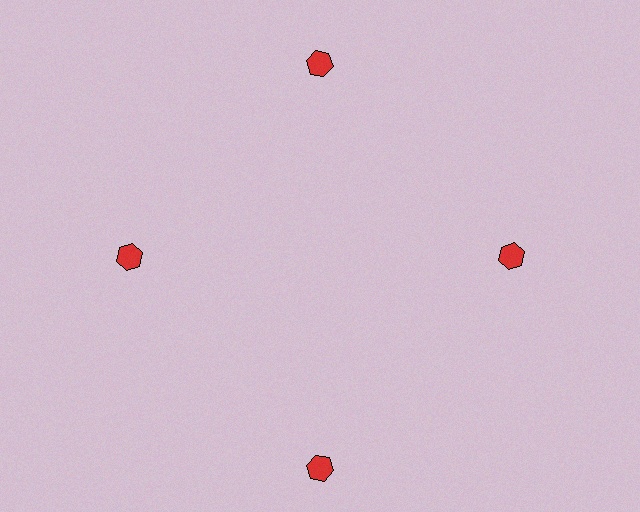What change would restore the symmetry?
The symmetry would be restored by moving it inward, back onto the ring so that all 4 hexagons sit at equal angles and equal distance from the center.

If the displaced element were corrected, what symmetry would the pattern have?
It would have 4-fold rotational symmetry — the pattern would map onto itself every 90 degrees.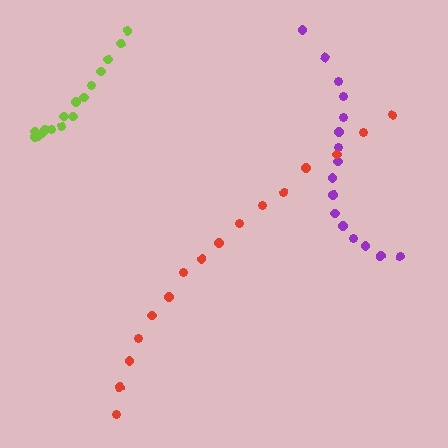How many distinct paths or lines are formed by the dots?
There are 3 distinct paths.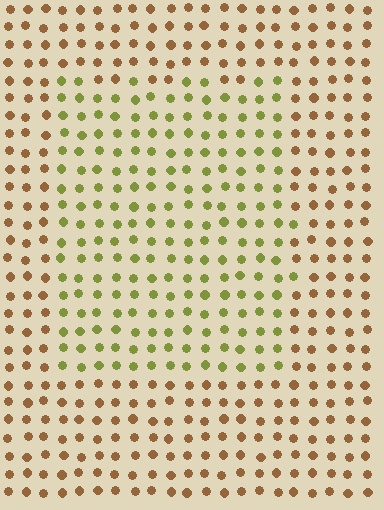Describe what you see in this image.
The image is filled with small brown elements in a uniform arrangement. A rectangle-shaped region is visible where the elements are tinted to a slightly different hue, forming a subtle color boundary.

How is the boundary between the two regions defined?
The boundary is defined purely by a slight shift in hue (about 47 degrees). Spacing, size, and orientation are identical on both sides.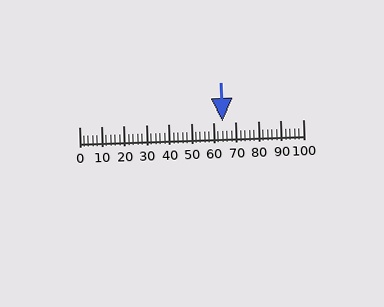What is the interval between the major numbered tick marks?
The major tick marks are spaced 10 units apart.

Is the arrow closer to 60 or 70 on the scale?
The arrow is closer to 60.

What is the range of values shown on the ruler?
The ruler shows values from 0 to 100.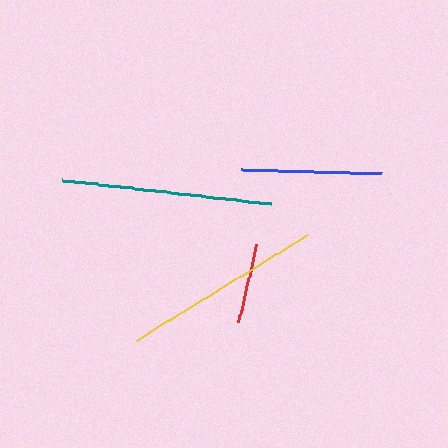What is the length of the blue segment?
The blue segment is approximately 141 pixels long.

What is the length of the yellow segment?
The yellow segment is approximately 201 pixels long.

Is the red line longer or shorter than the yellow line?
The yellow line is longer than the red line.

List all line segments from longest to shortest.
From longest to shortest: teal, yellow, blue, red.